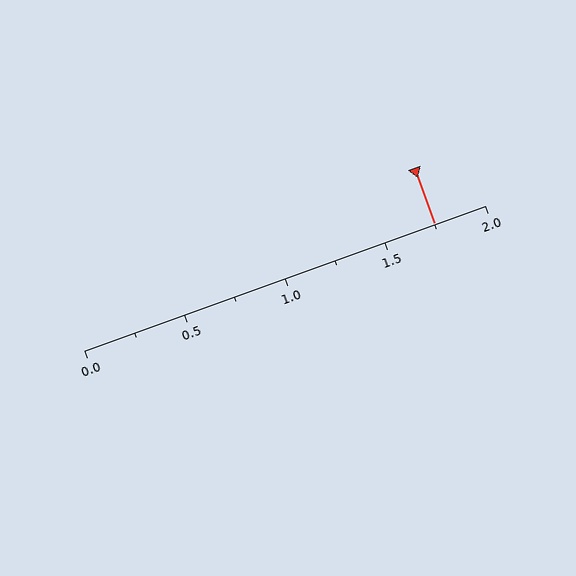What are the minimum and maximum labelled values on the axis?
The axis runs from 0.0 to 2.0.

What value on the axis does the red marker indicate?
The marker indicates approximately 1.75.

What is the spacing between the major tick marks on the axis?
The major ticks are spaced 0.5 apart.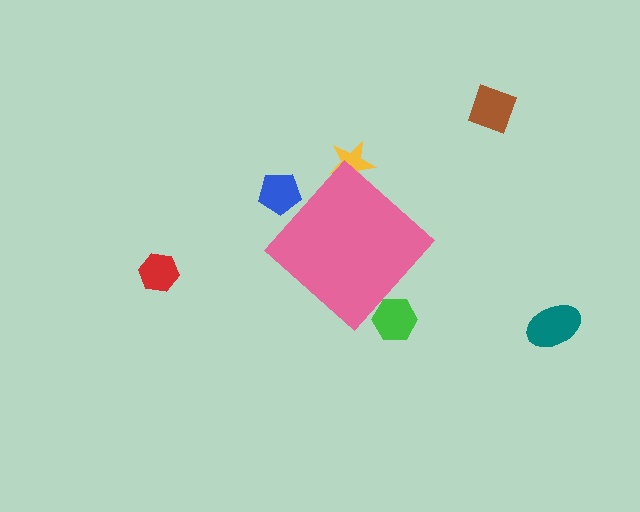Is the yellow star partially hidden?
Yes, the yellow star is partially hidden behind the pink diamond.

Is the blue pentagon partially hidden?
Yes, the blue pentagon is partially hidden behind the pink diamond.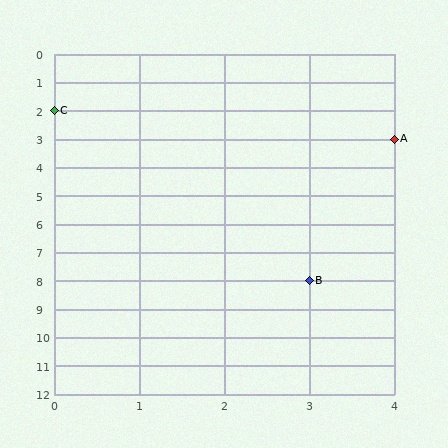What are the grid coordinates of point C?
Point C is at grid coordinates (0, 2).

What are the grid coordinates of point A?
Point A is at grid coordinates (4, 3).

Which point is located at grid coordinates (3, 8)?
Point B is at (3, 8).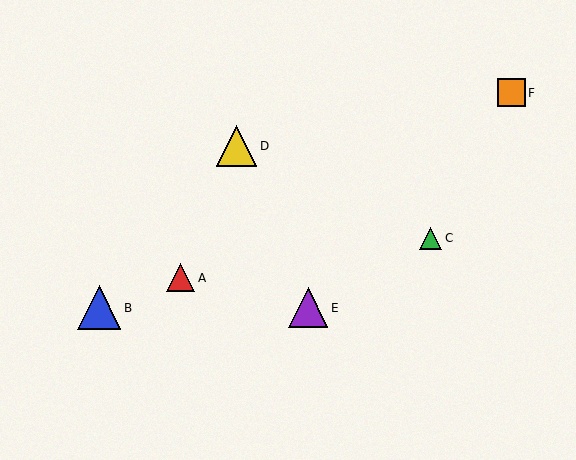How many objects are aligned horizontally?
2 objects (B, E) are aligned horizontally.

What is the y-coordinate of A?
Object A is at y≈278.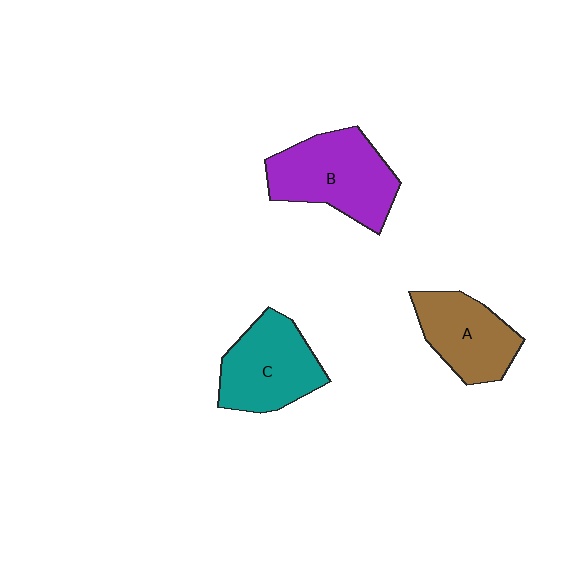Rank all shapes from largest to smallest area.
From largest to smallest: B (purple), C (teal), A (brown).